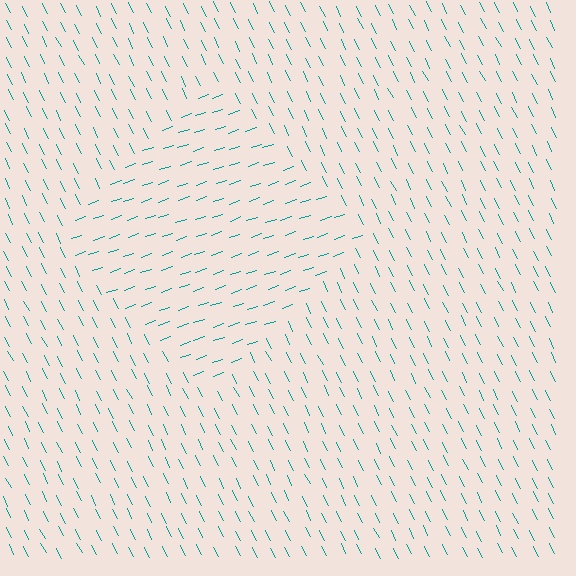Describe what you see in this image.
The image is filled with small teal line segments. A diamond region in the image has lines oriented differently from the surrounding lines, creating a visible texture boundary.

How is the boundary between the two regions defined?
The boundary is defined purely by a change in line orientation (approximately 83 degrees difference). All lines are the same color and thickness.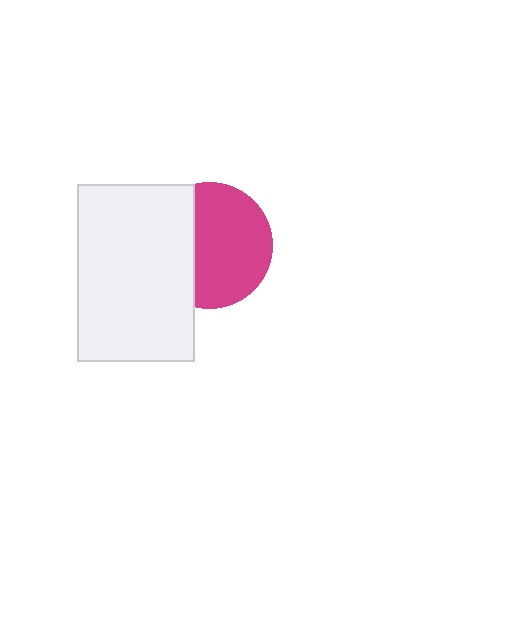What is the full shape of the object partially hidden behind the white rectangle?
The partially hidden object is a magenta circle.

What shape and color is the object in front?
The object in front is a white rectangle.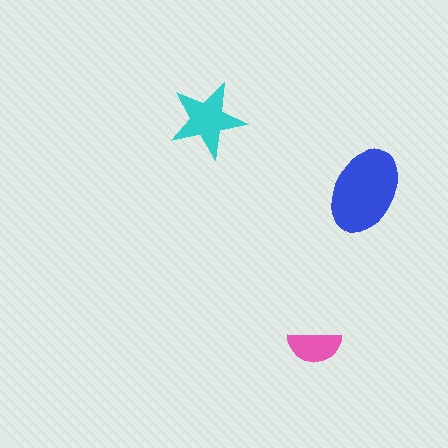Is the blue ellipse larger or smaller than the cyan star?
Larger.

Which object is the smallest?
The pink semicircle.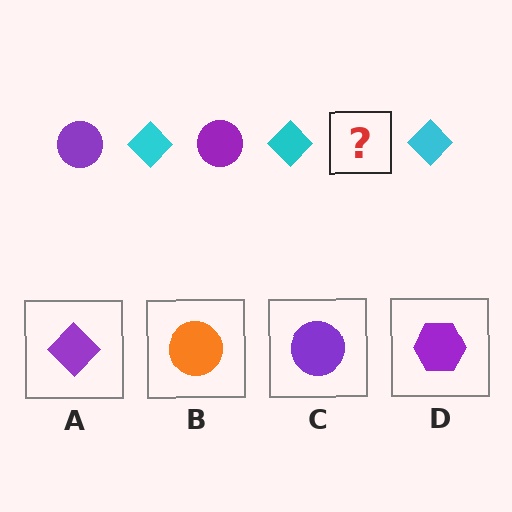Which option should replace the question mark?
Option C.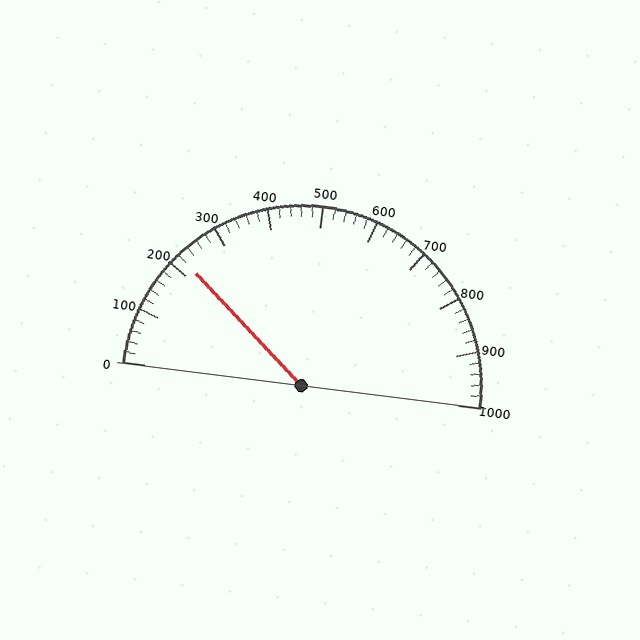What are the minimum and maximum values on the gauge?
The gauge ranges from 0 to 1000.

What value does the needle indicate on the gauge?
The needle indicates approximately 220.